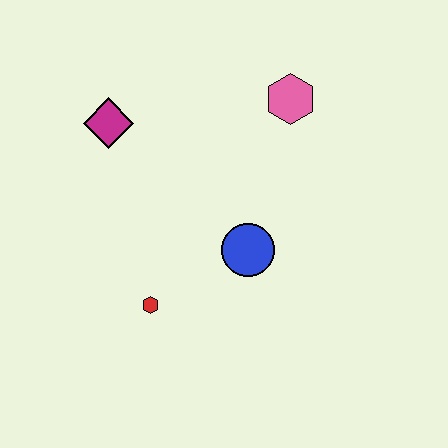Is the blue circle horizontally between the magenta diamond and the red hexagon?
No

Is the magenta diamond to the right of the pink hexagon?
No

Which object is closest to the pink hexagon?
The blue circle is closest to the pink hexagon.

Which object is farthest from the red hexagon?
The pink hexagon is farthest from the red hexagon.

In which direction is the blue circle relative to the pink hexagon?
The blue circle is below the pink hexagon.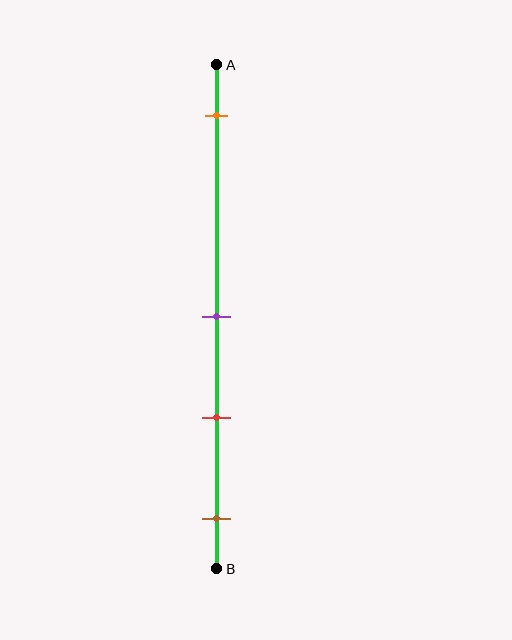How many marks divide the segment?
There are 4 marks dividing the segment.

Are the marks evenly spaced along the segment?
No, the marks are not evenly spaced.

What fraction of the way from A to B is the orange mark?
The orange mark is approximately 10% (0.1) of the way from A to B.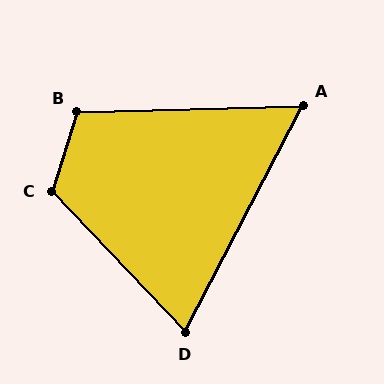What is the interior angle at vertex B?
Approximately 109 degrees (obtuse).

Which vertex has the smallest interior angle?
A, at approximately 61 degrees.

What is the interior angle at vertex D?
Approximately 71 degrees (acute).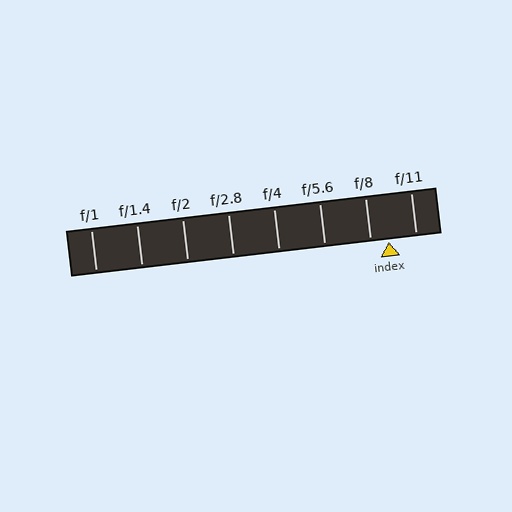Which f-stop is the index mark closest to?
The index mark is closest to f/8.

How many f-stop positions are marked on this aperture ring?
There are 8 f-stop positions marked.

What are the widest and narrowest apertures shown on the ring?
The widest aperture shown is f/1 and the narrowest is f/11.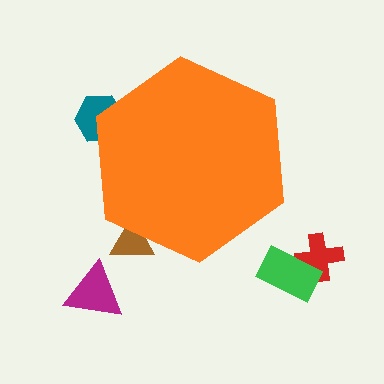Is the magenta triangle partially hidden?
No, the magenta triangle is fully visible.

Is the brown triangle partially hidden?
Yes, the brown triangle is partially hidden behind the orange hexagon.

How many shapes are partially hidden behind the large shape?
2 shapes are partially hidden.